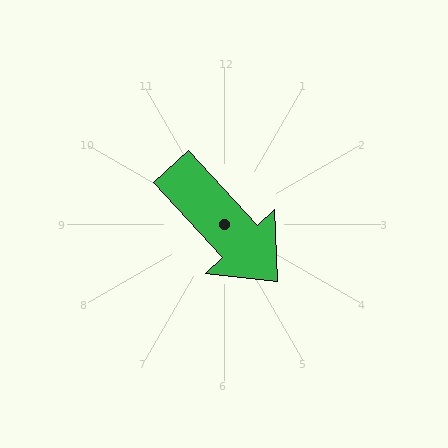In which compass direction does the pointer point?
Southeast.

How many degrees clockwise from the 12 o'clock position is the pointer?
Approximately 137 degrees.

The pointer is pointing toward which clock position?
Roughly 5 o'clock.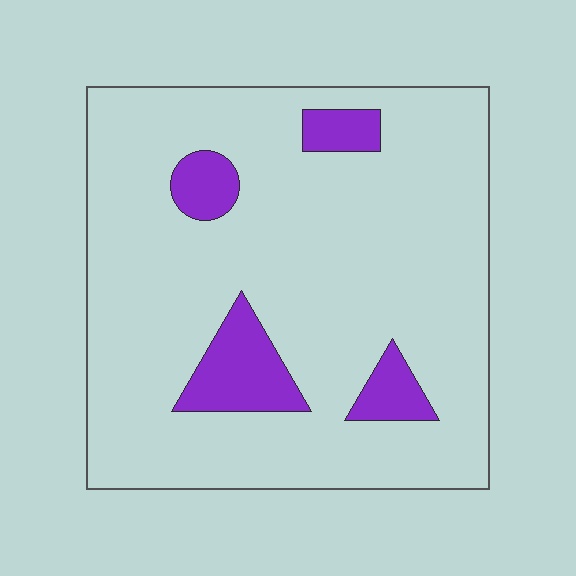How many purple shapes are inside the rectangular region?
4.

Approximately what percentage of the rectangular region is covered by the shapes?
Approximately 10%.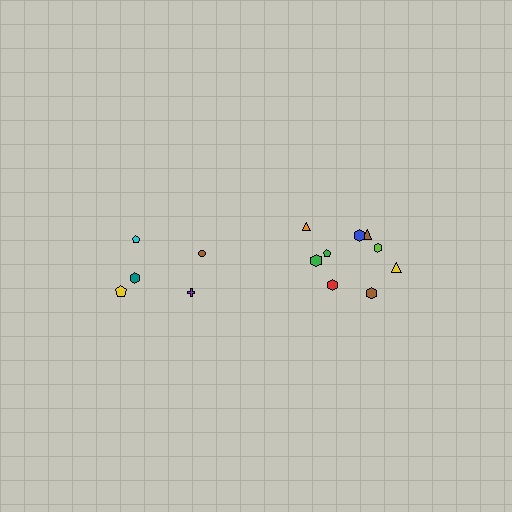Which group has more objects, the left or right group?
The right group.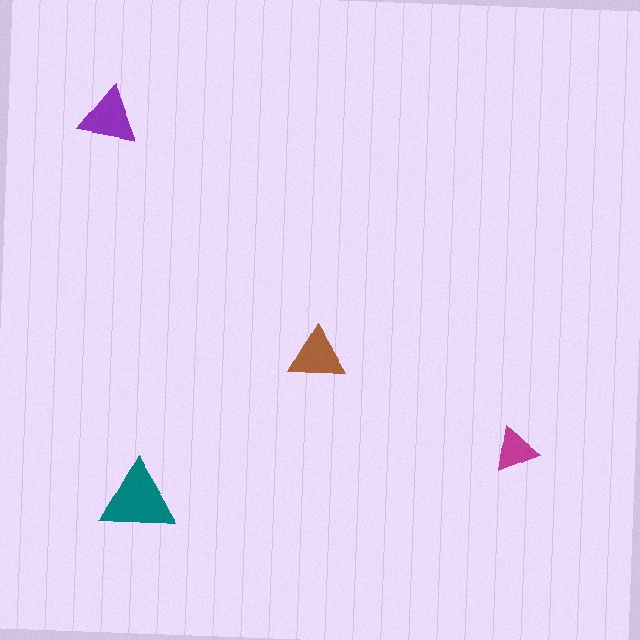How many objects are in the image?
There are 4 objects in the image.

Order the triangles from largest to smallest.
the teal one, the purple one, the brown one, the magenta one.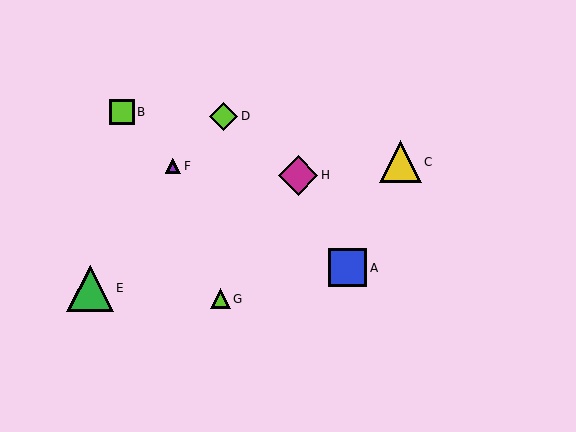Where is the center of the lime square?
The center of the lime square is at (122, 112).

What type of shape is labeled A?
Shape A is a blue square.